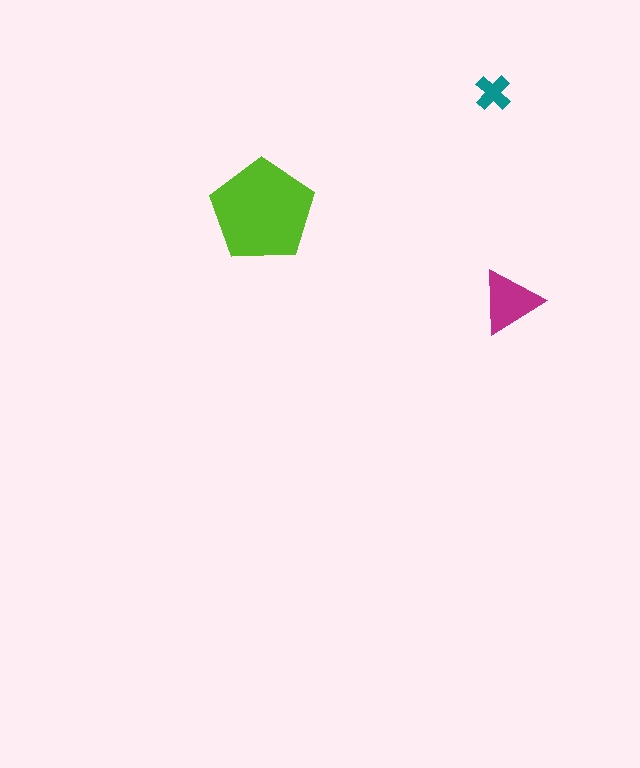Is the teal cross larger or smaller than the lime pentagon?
Smaller.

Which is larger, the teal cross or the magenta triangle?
The magenta triangle.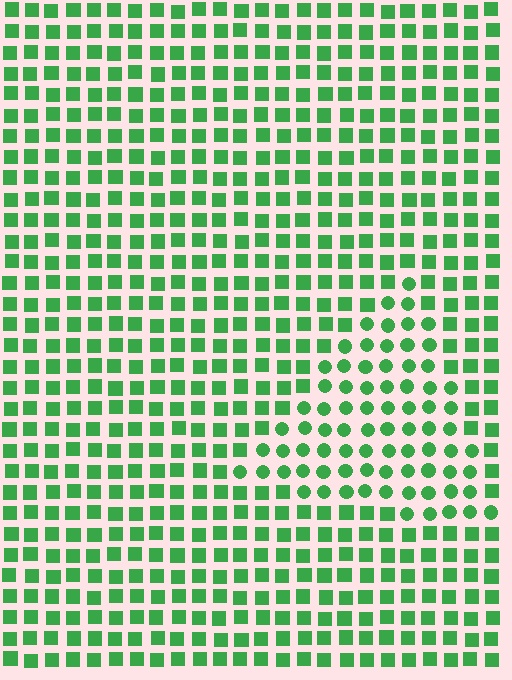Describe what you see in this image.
The image is filled with small green elements arranged in a uniform grid. A triangle-shaped region contains circles, while the surrounding area contains squares. The boundary is defined purely by the change in element shape.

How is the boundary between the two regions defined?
The boundary is defined by a change in element shape: circles inside vs. squares outside. All elements share the same color and spacing.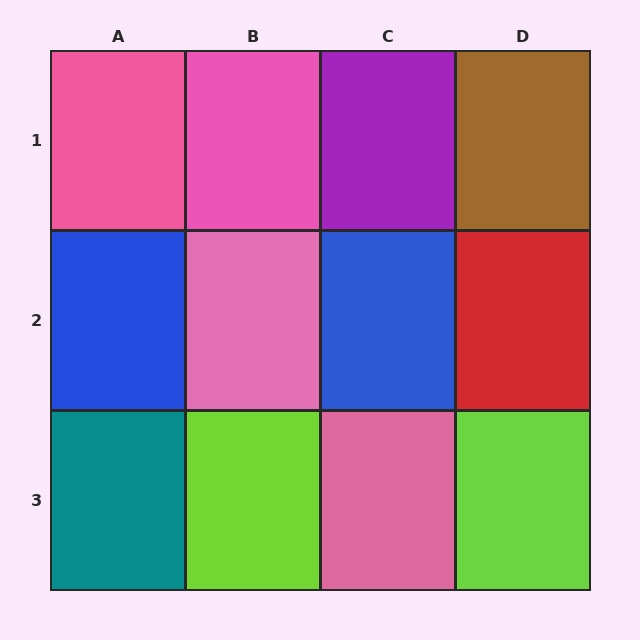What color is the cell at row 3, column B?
Lime.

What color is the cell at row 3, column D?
Lime.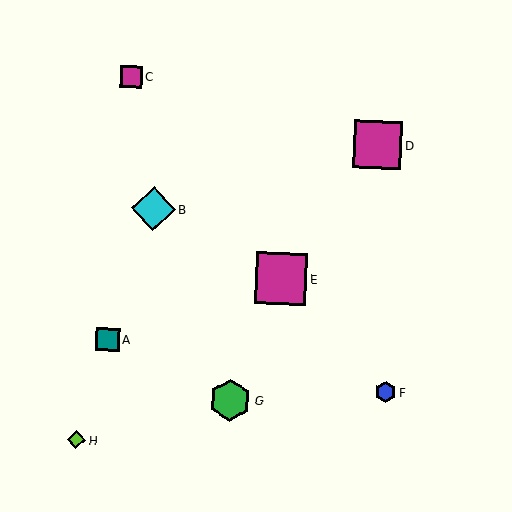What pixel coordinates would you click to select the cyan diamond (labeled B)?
Click at (153, 209) to select the cyan diamond B.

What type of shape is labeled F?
Shape F is a blue hexagon.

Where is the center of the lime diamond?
The center of the lime diamond is at (76, 440).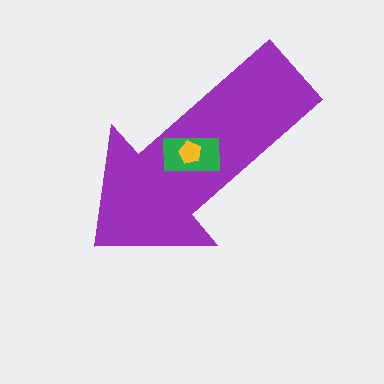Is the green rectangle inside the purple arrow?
Yes.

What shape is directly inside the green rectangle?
The yellow pentagon.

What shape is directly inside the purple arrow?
The green rectangle.